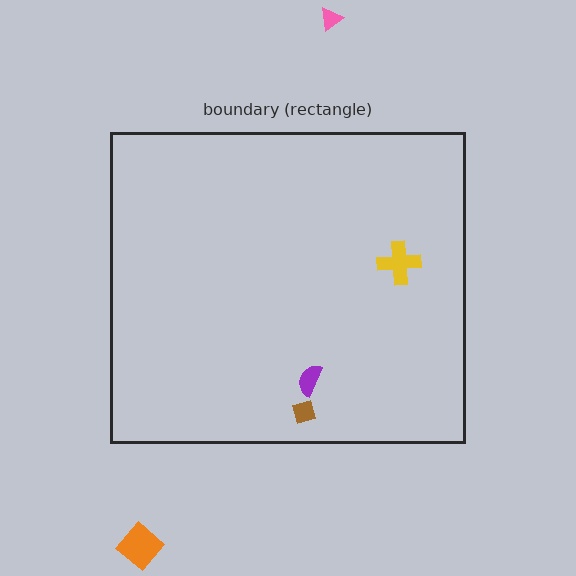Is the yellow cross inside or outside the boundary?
Inside.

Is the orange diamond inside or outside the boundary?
Outside.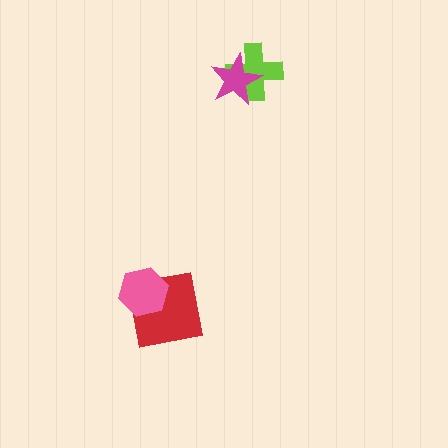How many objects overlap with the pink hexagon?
1 object overlaps with the pink hexagon.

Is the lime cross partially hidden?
Yes, it is partially covered by another shape.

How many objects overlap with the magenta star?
1 object overlaps with the magenta star.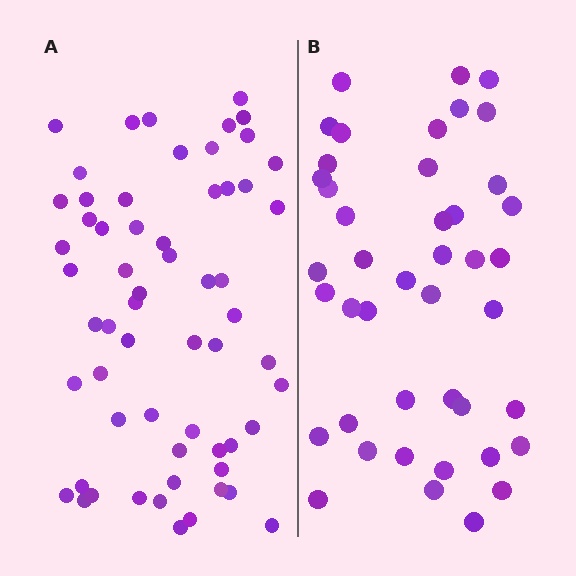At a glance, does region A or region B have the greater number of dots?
Region A (the left region) has more dots.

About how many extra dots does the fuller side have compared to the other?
Region A has approximately 15 more dots than region B.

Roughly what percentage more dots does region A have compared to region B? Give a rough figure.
About 40% more.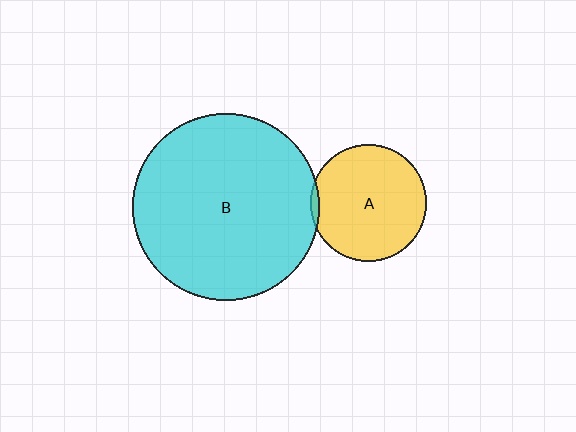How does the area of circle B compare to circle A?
Approximately 2.6 times.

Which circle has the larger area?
Circle B (cyan).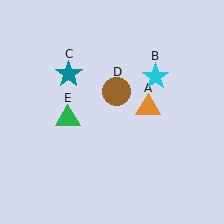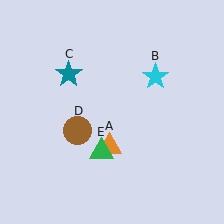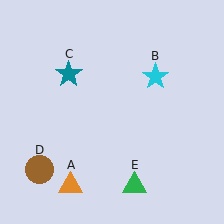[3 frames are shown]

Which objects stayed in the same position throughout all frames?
Cyan star (object B) and teal star (object C) remained stationary.